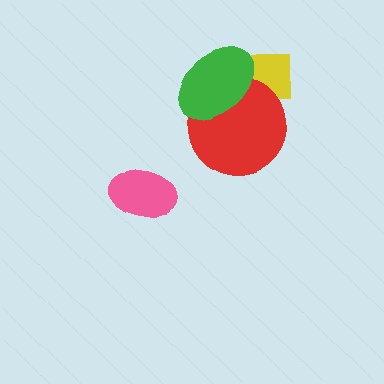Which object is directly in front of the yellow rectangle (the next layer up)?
The red circle is directly in front of the yellow rectangle.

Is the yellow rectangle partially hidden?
Yes, it is partially covered by another shape.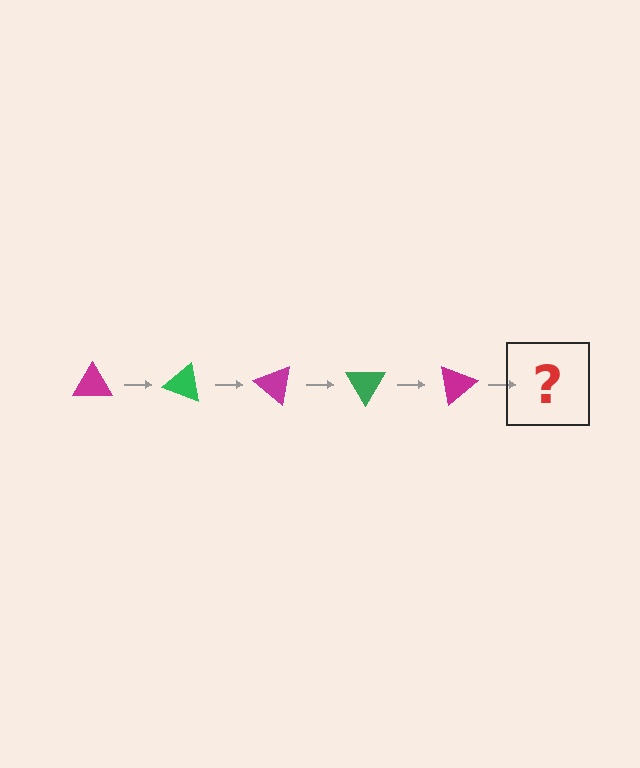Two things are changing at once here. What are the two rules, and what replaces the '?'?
The two rules are that it rotates 20 degrees each step and the color cycles through magenta and green. The '?' should be a green triangle, rotated 100 degrees from the start.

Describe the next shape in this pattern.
It should be a green triangle, rotated 100 degrees from the start.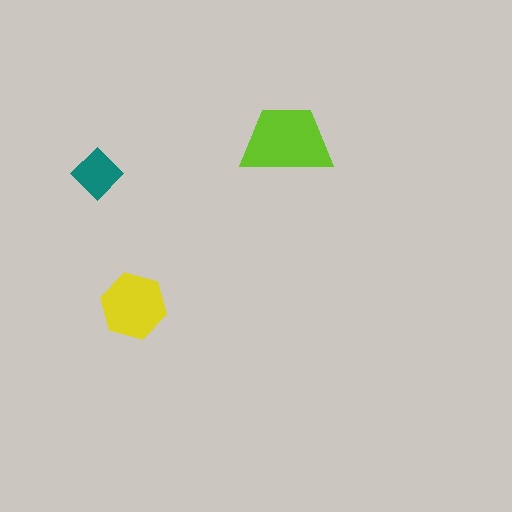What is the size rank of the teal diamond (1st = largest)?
3rd.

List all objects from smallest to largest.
The teal diamond, the yellow hexagon, the lime trapezoid.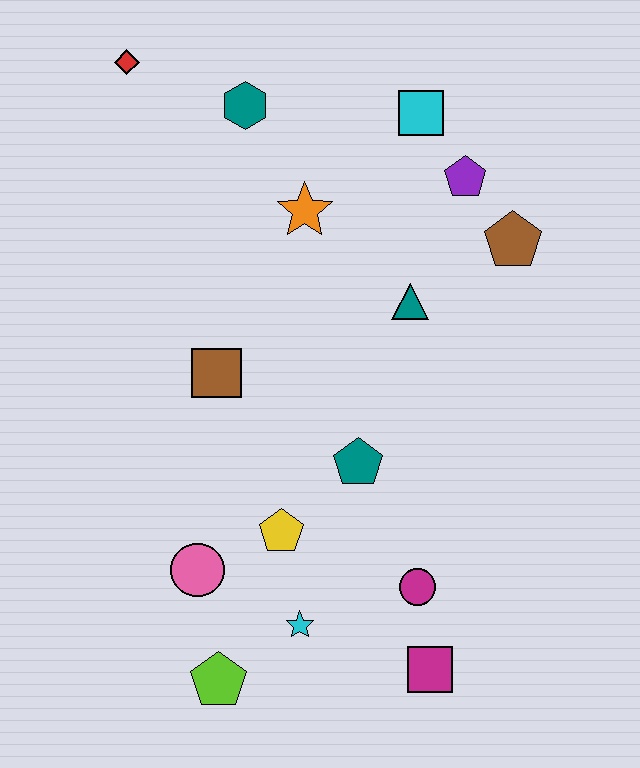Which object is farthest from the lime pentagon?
The red diamond is farthest from the lime pentagon.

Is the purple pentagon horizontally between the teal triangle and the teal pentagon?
No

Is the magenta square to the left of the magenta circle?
No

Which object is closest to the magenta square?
The magenta circle is closest to the magenta square.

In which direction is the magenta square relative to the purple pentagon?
The magenta square is below the purple pentagon.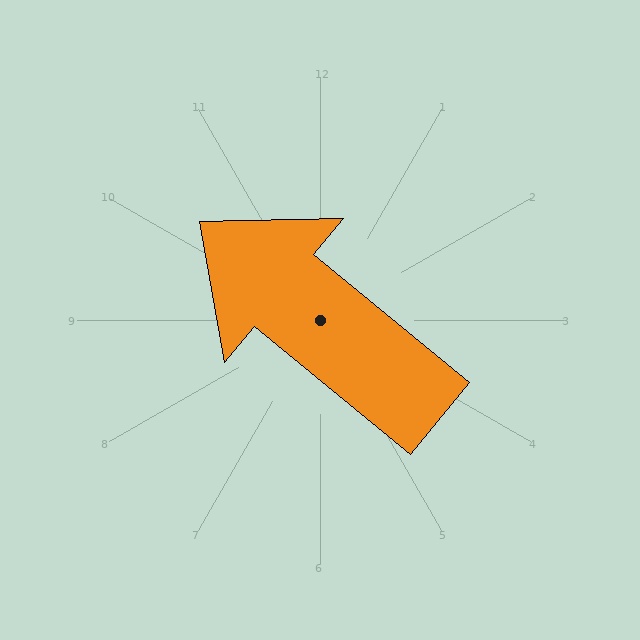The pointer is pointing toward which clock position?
Roughly 10 o'clock.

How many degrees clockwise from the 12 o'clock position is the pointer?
Approximately 309 degrees.